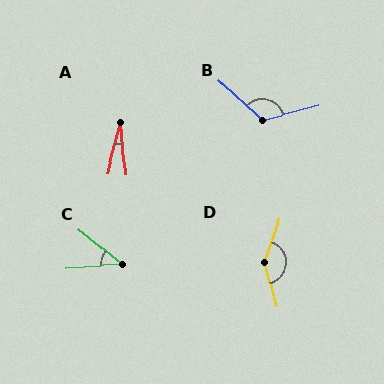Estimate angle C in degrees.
Approximately 42 degrees.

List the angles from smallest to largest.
A (20°), C (42°), B (123°), D (146°).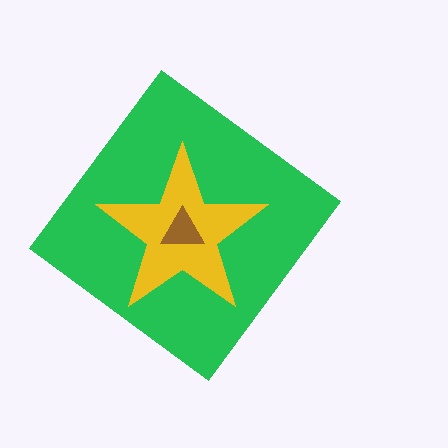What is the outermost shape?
The green diamond.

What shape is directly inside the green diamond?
The yellow star.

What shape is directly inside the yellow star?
The brown triangle.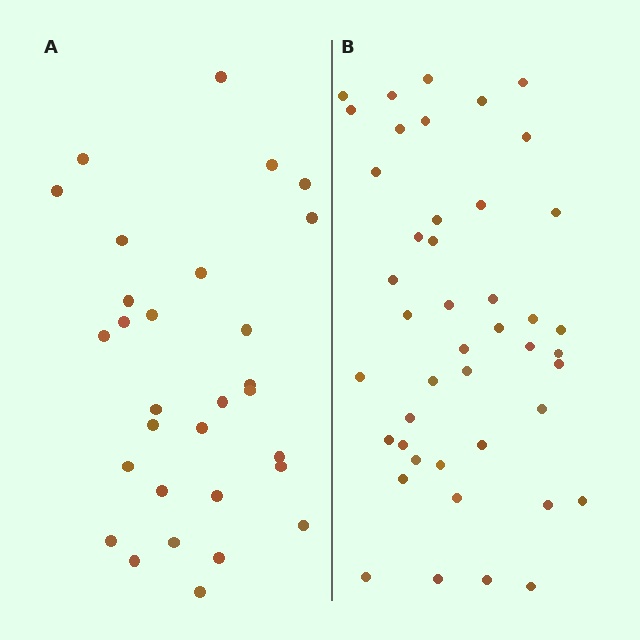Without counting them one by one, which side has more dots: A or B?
Region B (the right region) has more dots.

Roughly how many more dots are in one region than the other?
Region B has approximately 15 more dots than region A.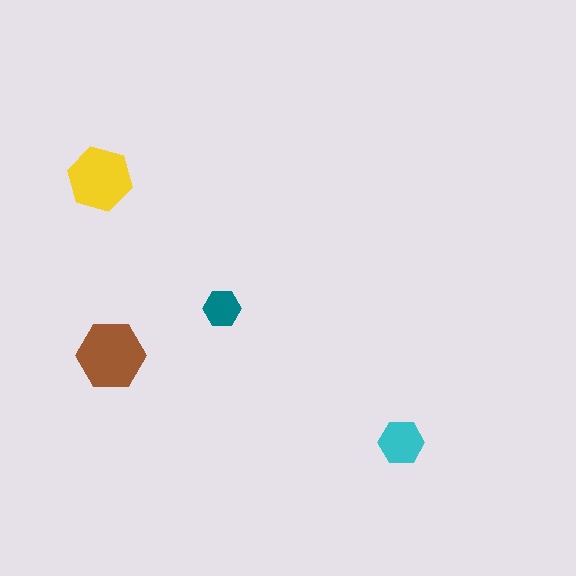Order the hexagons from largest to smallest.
the brown one, the yellow one, the cyan one, the teal one.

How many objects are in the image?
There are 4 objects in the image.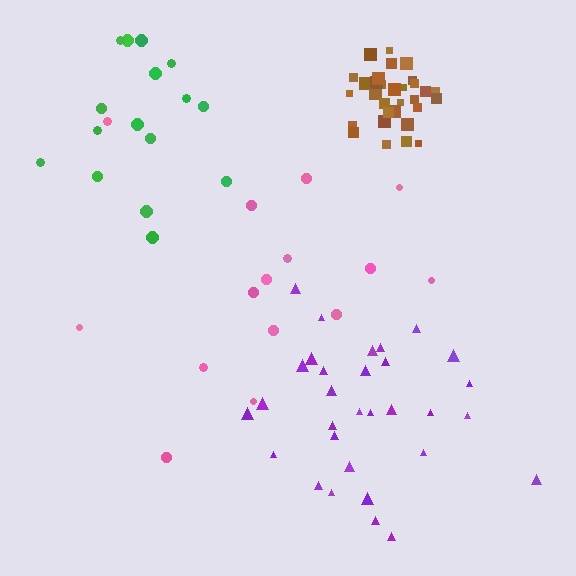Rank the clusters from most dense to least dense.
brown, purple, green, pink.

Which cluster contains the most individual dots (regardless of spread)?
Brown (33).